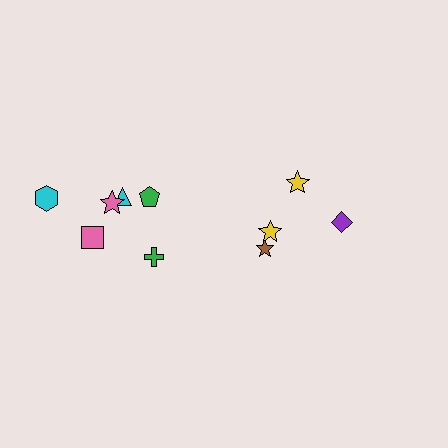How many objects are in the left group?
There are 6 objects.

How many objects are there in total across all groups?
There are 10 objects.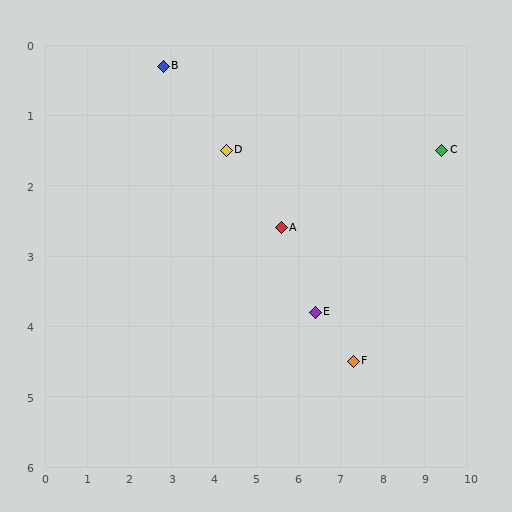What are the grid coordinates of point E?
Point E is at approximately (6.4, 3.8).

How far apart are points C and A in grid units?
Points C and A are about 4.0 grid units apart.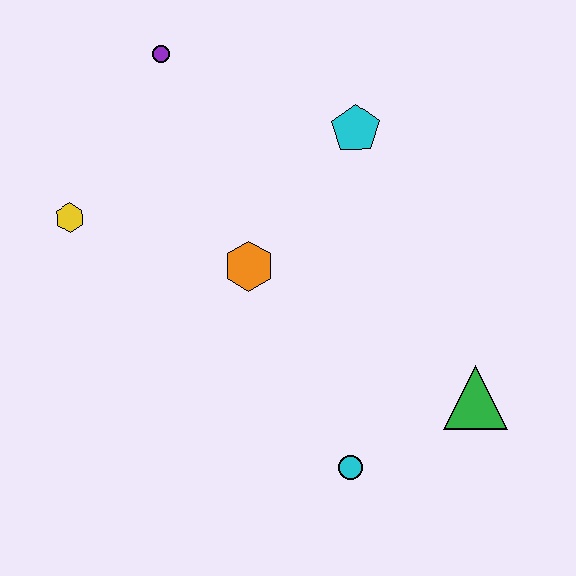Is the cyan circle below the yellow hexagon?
Yes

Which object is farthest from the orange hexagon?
The green triangle is farthest from the orange hexagon.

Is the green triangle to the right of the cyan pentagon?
Yes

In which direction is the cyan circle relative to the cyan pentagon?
The cyan circle is below the cyan pentagon.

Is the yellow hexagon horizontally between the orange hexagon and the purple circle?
No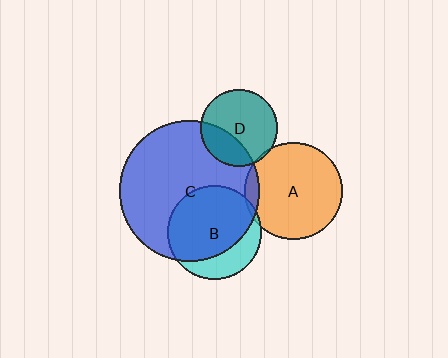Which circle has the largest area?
Circle C (blue).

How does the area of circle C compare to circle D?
Approximately 3.3 times.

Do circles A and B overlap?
Yes.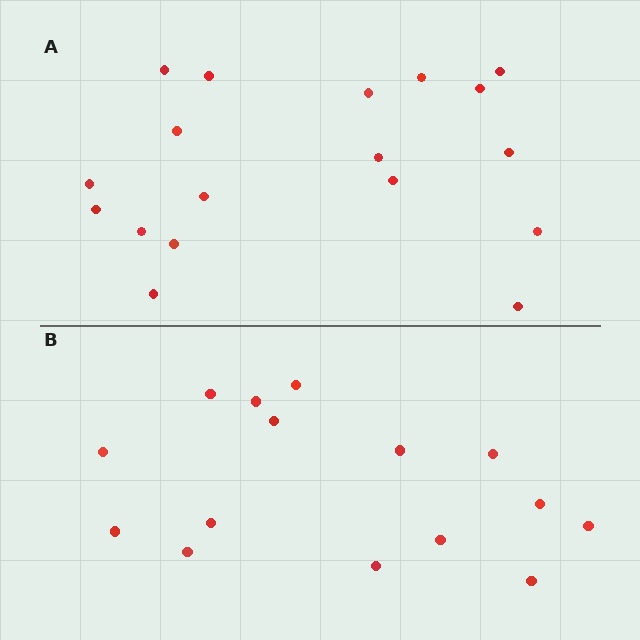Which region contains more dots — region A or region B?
Region A (the top region) has more dots.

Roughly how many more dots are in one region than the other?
Region A has just a few more — roughly 2 or 3 more dots than region B.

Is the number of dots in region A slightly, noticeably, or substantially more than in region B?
Region A has only slightly more — the two regions are fairly close. The ratio is roughly 1.2 to 1.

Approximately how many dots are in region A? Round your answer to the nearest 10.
About 20 dots. (The exact count is 18, which rounds to 20.)